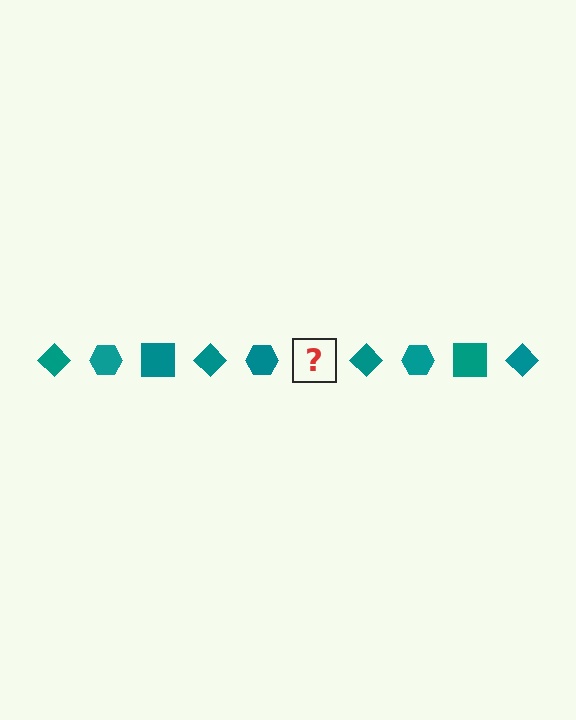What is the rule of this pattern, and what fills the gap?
The rule is that the pattern cycles through diamond, hexagon, square shapes in teal. The gap should be filled with a teal square.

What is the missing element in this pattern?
The missing element is a teal square.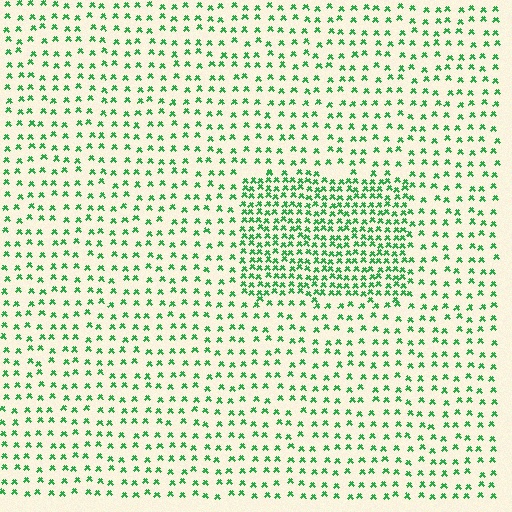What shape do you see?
I see a rectangle.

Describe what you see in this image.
The image contains small green elements arranged at two different densities. A rectangle-shaped region is visible where the elements are more densely packed than the surrounding area.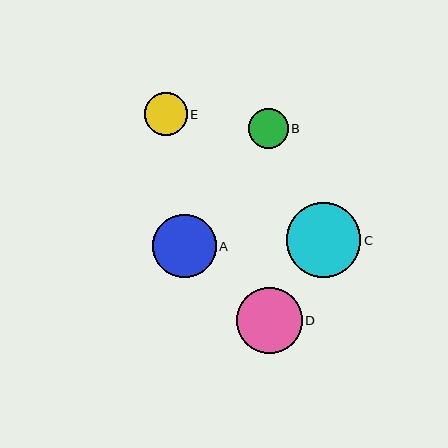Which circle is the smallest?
Circle B is the smallest with a size of approximately 40 pixels.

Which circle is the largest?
Circle C is the largest with a size of approximately 74 pixels.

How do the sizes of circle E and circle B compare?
Circle E and circle B are approximately the same size.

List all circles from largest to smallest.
From largest to smallest: C, D, A, E, B.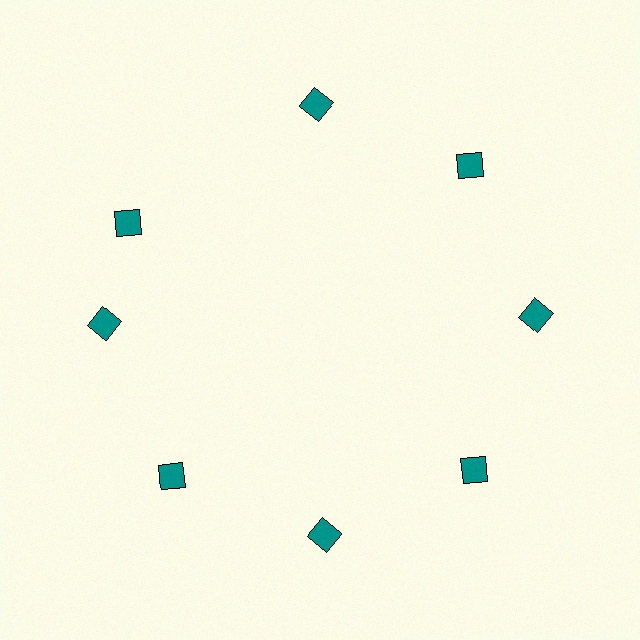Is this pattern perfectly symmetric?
No. The 8 teal diamonds are arranged in a ring, but one element near the 10 o'clock position is rotated out of alignment along the ring, breaking the 8-fold rotational symmetry.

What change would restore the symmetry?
The symmetry would be restored by rotating it back into even spacing with its neighbors so that all 8 diamonds sit at equal angles and equal distance from the center.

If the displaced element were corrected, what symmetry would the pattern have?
It would have 8-fold rotational symmetry — the pattern would map onto itself every 45 degrees.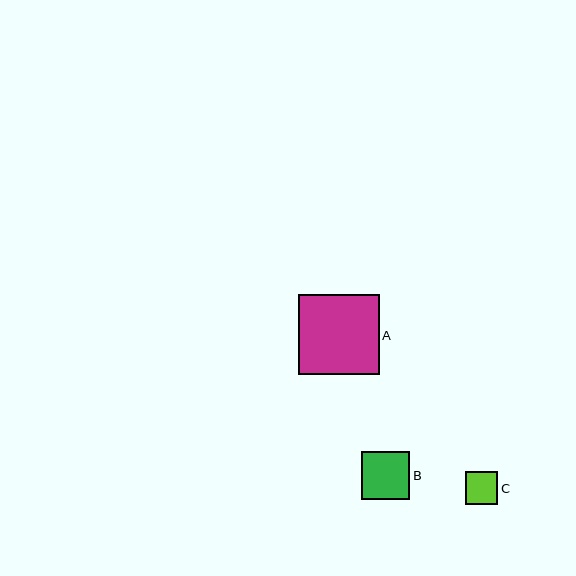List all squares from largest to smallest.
From largest to smallest: A, B, C.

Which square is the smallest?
Square C is the smallest with a size of approximately 32 pixels.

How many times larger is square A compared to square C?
Square A is approximately 2.5 times the size of square C.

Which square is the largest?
Square A is the largest with a size of approximately 80 pixels.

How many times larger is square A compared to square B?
Square A is approximately 1.7 times the size of square B.